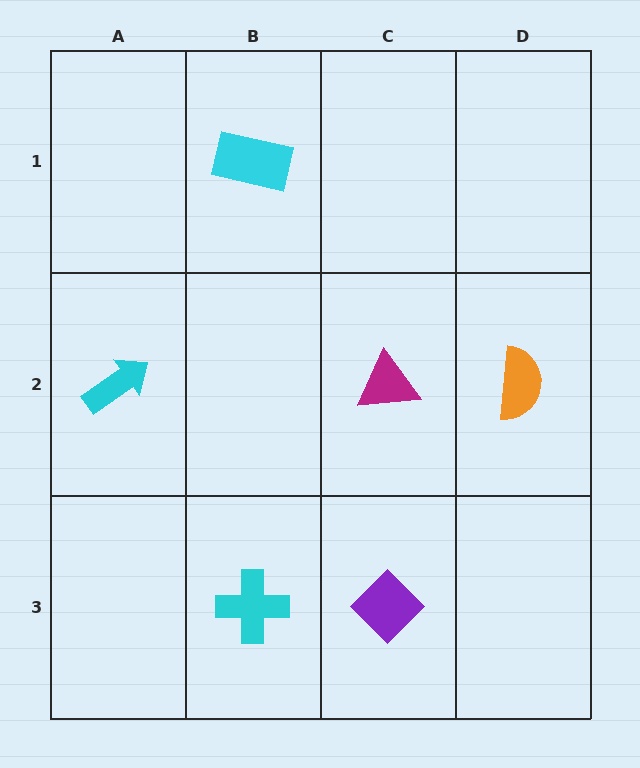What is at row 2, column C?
A magenta triangle.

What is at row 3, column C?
A purple diamond.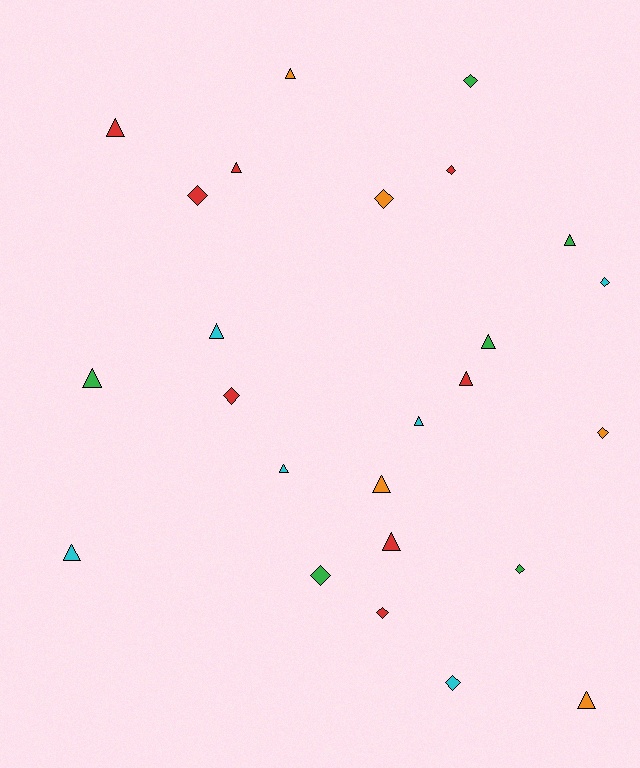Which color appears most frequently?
Red, with 8 objects.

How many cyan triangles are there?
There are 4 cyan triangles.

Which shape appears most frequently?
Triangle, with 14 objects.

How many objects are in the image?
There are 25 objects.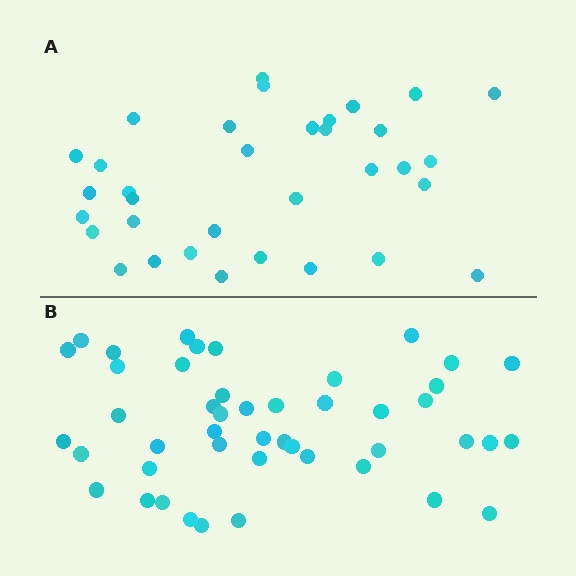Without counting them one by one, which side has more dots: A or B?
Region B (the bottom region) has more dots.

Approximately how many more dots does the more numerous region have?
Region B has roughly 12 or so more dots than region A.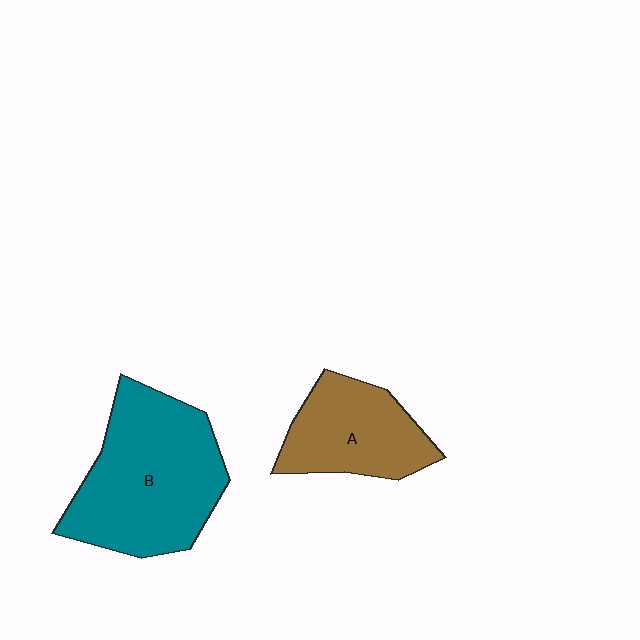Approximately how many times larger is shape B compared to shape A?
Approximately 1.7 times.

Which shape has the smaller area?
Shape A (brown).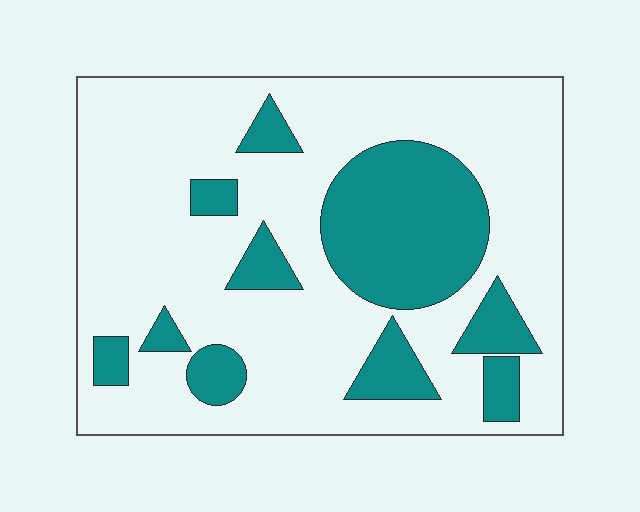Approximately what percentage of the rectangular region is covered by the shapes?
Approximately 25%.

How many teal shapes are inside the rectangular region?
10.